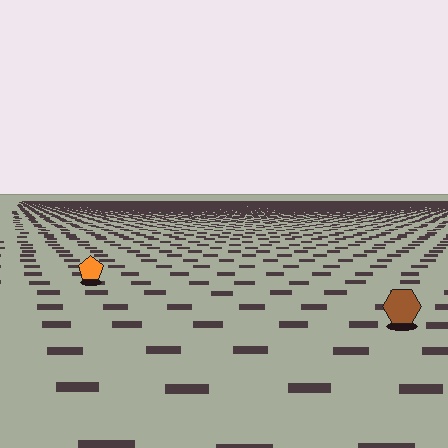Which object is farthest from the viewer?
The orange pentagon is farthest from the viewer. It appears smaller and the ground texture around it is denser.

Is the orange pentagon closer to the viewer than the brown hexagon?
No. The brown hexagon is closer — you can tell from the texture gradient: the ground texture is coarser near it.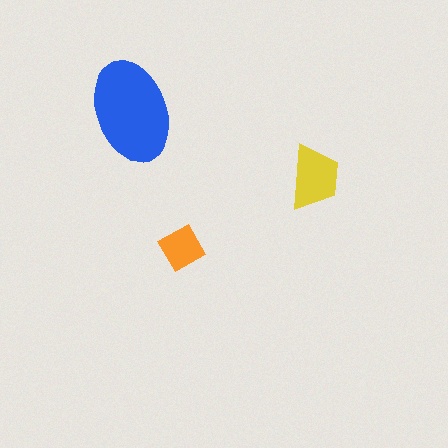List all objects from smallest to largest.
The orange square, the yellow trapezoid, the blue ellipse.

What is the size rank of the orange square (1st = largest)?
3rd.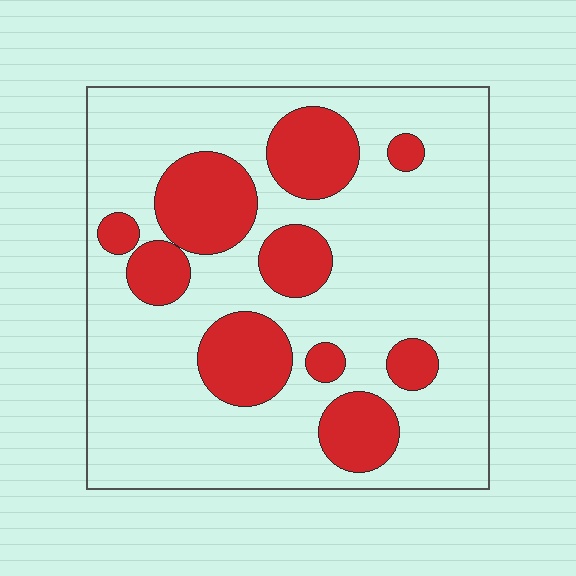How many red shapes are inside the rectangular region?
10.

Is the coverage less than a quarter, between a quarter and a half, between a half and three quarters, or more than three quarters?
Between a quarter and a half.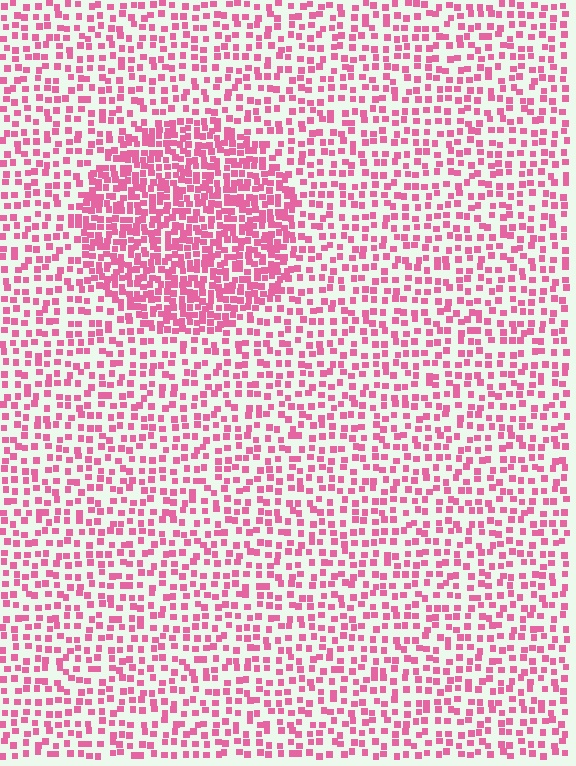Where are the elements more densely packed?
The elements are more densely packed inside the circle boundary.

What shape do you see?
I see a circle.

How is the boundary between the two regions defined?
The boundary is defined by a change in element density (approximately 2.0x ratio). All elements are the same color, size, and shape.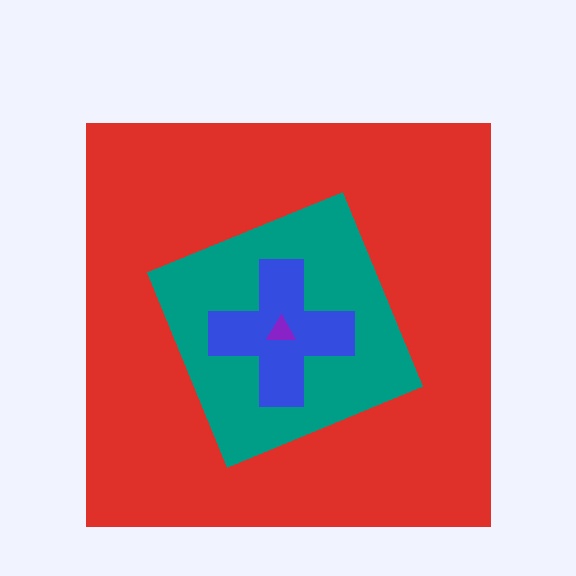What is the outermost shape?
The red square.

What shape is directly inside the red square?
The teal diamond.